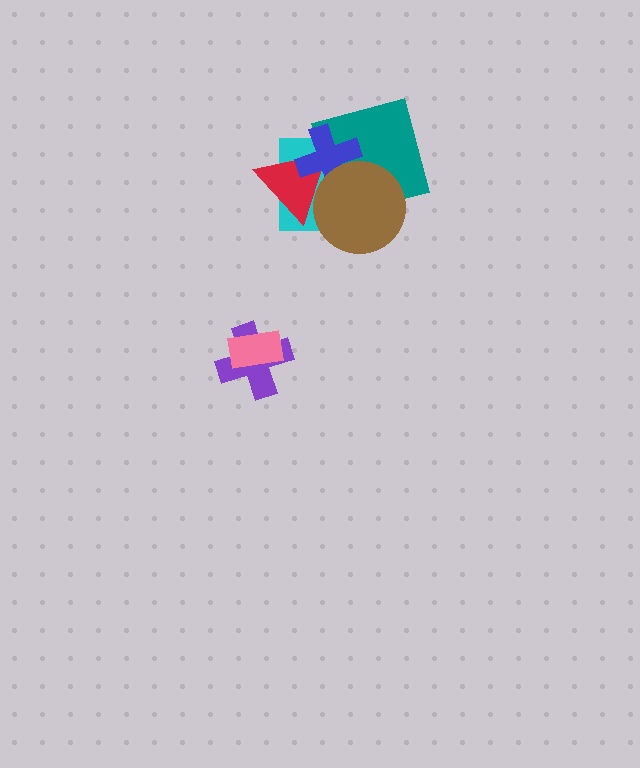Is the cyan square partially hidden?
Yes, it is partially covered by another shape.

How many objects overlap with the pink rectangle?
1 object overlaps with the pink rectangle.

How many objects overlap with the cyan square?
4 objects overlap with the cyan square.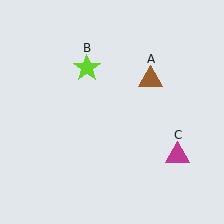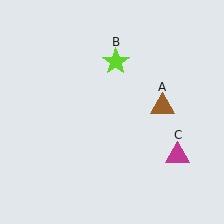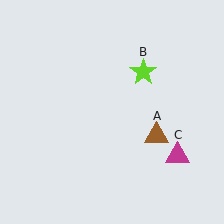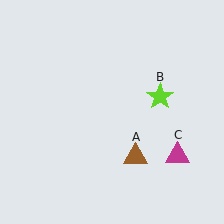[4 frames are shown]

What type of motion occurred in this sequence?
The brown triangle (object A), lime star (object B) rotated clockwise around the center of the scene.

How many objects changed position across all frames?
2 objects changed position: brown triangle (object A), lime star (object B).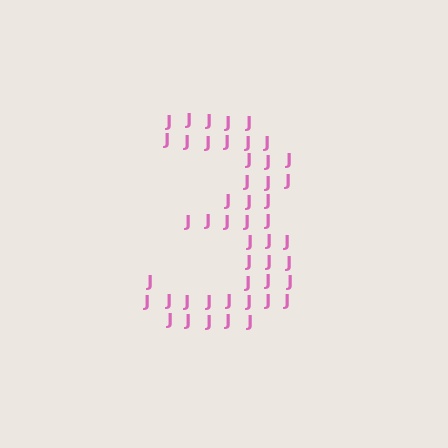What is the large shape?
The large shape is the digit 3.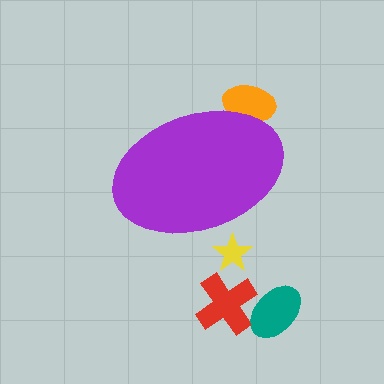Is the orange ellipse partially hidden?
Yes, the orange ellipse is partially hidden behind the purple ellipse.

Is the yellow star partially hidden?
Yes, the yellow star is partially hidden behind the purple ellipse.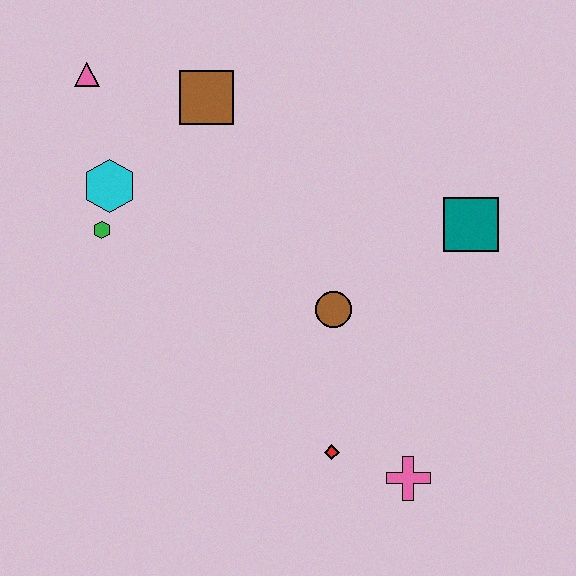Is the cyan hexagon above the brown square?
No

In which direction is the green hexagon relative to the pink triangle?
The green hexagon is below the pink triangle.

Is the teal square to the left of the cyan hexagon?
No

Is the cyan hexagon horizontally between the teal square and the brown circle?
No